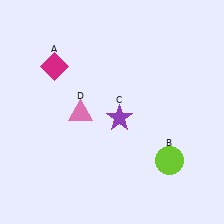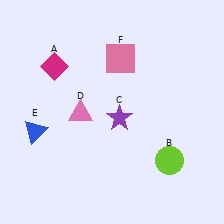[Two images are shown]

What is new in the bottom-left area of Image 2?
A blue triangle (E) was added in the bottom-left area of Image 2.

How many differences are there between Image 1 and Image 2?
There are 2 differences between the two images.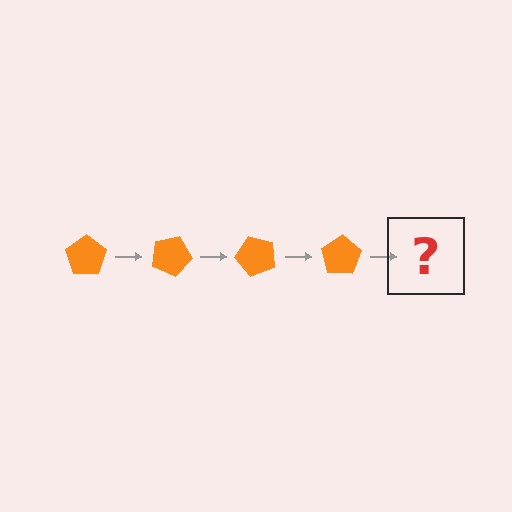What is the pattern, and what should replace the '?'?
The pattern is that the pentagon rotates 25 degrees each step. The '?' should be an orange pentagon rotated 100 degrees.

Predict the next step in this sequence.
The next step is an orange pentagon rotated 100 degrees.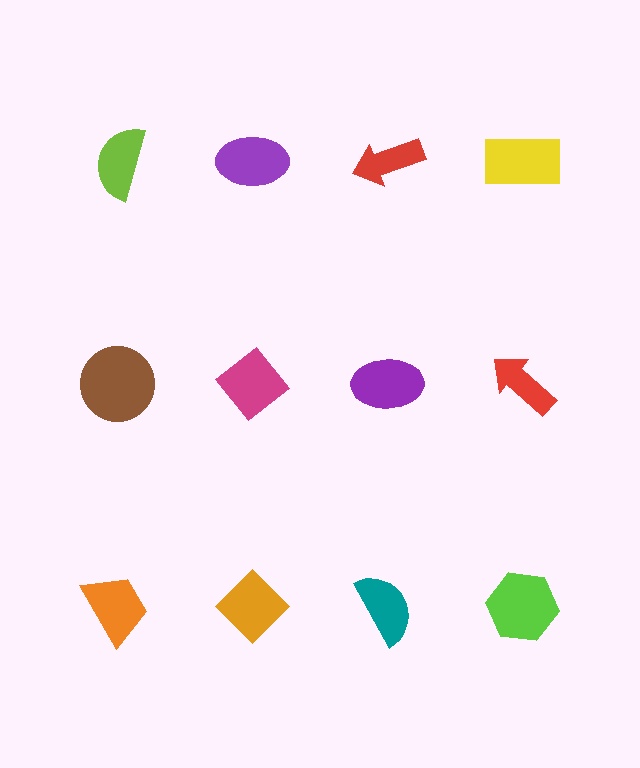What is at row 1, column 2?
A purple ellipse.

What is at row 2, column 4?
A red arrow.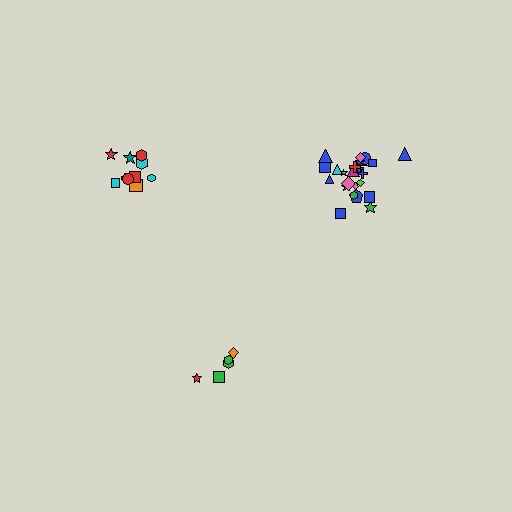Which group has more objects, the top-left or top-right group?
The top-right group.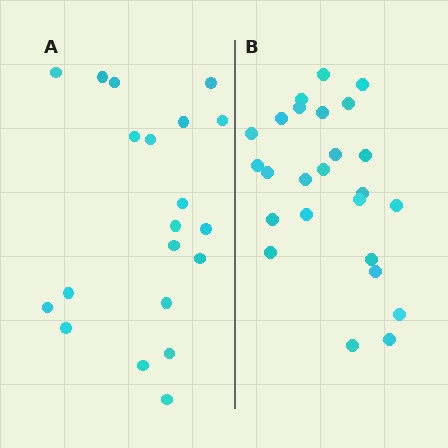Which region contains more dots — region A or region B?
Region B (the right region) has more dots.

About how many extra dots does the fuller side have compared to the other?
Region B has about 5 more dots than region A.